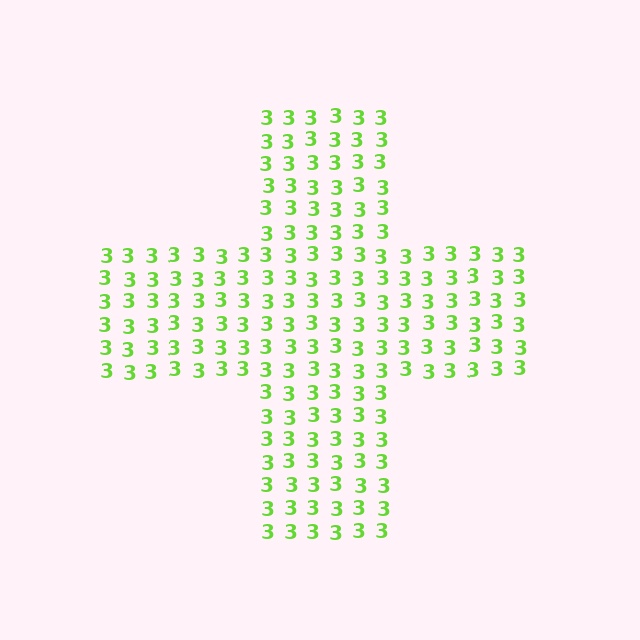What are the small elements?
The small elements are digit 3's.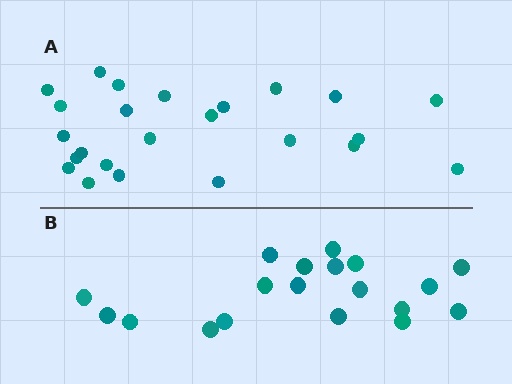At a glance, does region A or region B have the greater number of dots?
Region A (the top region) has more dots.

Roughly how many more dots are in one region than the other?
Region A has about 5 more dots than region B.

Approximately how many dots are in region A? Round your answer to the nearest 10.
About 20 dots. (The exact count is 24, which rounds to 20.)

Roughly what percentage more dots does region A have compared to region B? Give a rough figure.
About 25% more.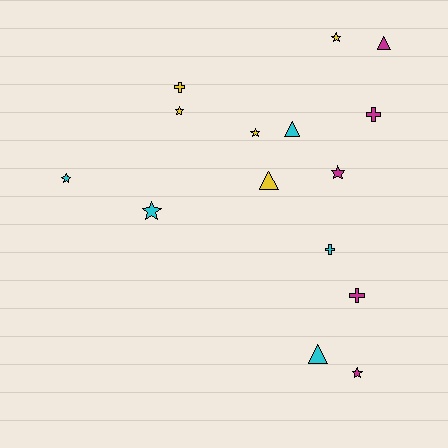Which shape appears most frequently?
Star, with 7 objects.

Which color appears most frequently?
Magenta, with 5 objects.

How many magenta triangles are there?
There is 1 magenta triangle.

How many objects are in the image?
There are 15 objects.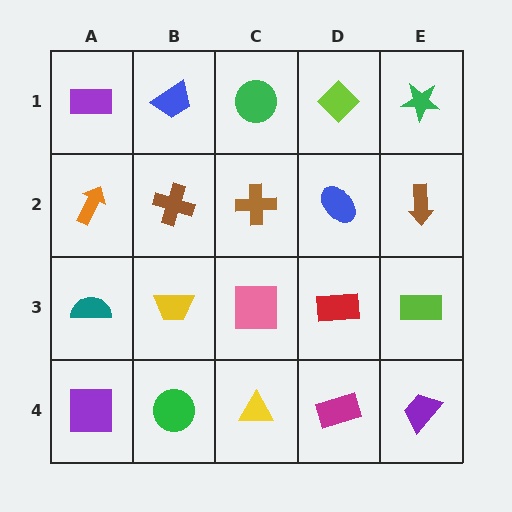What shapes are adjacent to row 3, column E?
A brown arrow (row 2, column E), a purple trapezoid (row 4, column E), a red rectangle (row 3, column D).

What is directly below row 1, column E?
A brown arrow.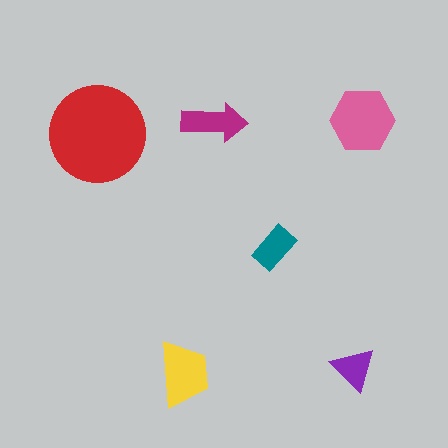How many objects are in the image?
There are 6 objects in the image.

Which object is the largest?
The red circle.